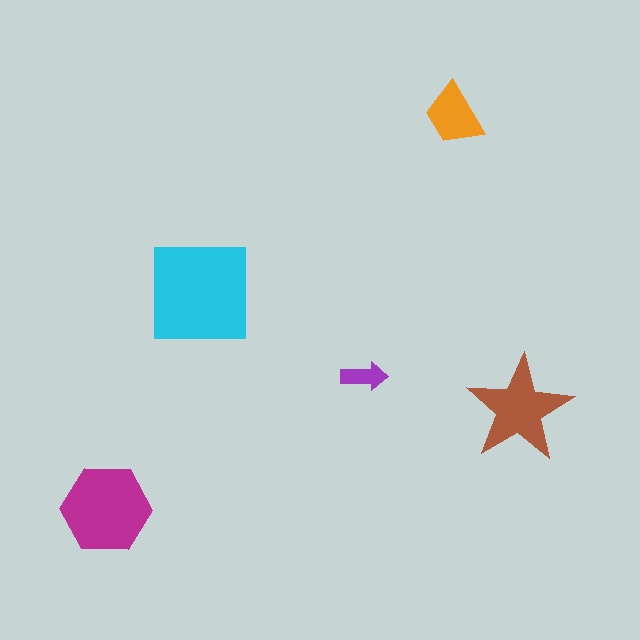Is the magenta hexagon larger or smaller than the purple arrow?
Larger.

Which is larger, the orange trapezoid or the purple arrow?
The orange trapezoid.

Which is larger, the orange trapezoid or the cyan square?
The cyan square.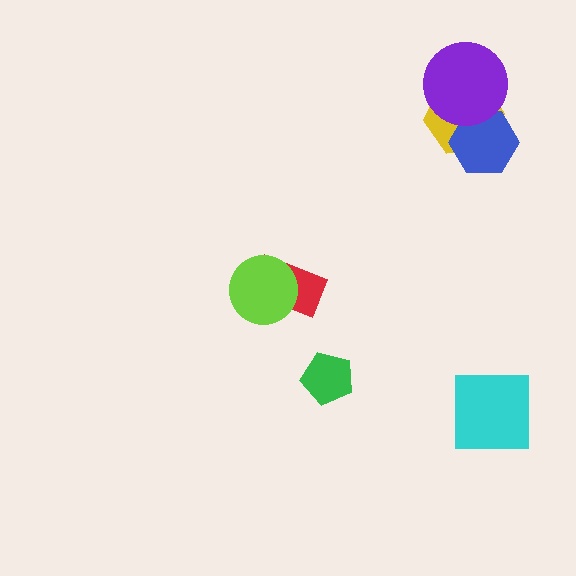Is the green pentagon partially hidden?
No, no other shape covers it.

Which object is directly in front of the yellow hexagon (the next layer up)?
The blue hexagon is directly in front of the yellow hexagon.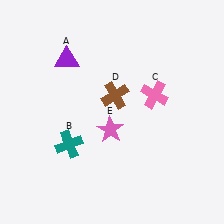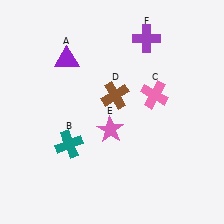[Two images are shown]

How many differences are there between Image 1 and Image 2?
There is 1 difference between the two images.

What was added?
A purple cross (F) was added in Image 2.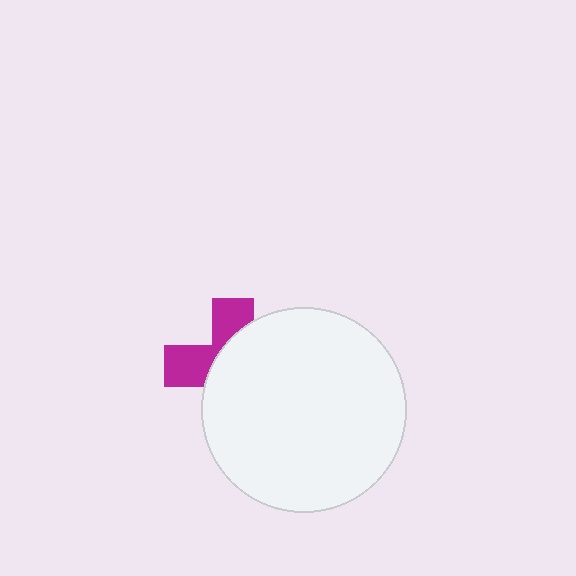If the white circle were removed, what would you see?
You would see the complete magenta cross.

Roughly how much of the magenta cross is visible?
A small part of it is visible (roughly 37%).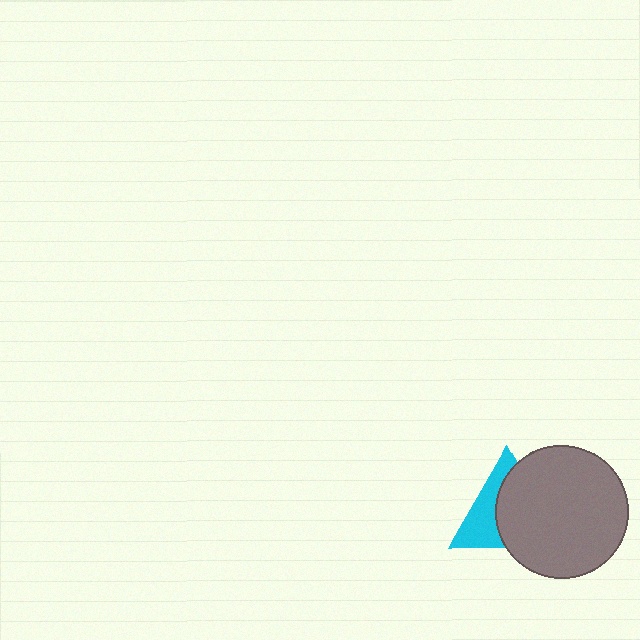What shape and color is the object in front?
The object in front is a gray circle.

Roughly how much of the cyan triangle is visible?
A small part of it is visible (roughly 42%).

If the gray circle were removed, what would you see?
You would see the complete cyan triangle.